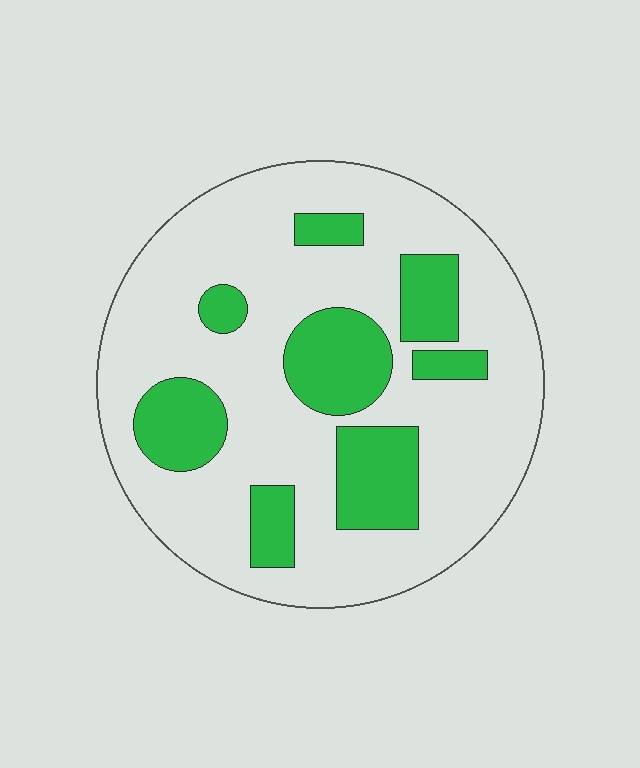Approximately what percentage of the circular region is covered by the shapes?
Approximately 25%.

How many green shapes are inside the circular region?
8.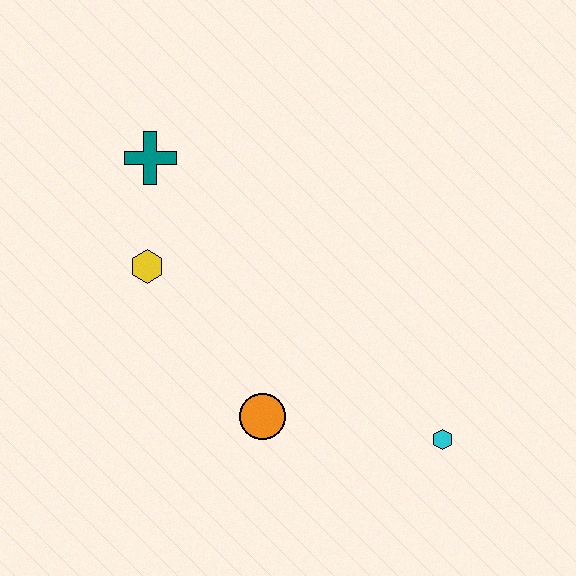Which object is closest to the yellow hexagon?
The teal cross is closest to the yellow hexagon.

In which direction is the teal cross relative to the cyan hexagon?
The teal cross is to the left of the cyan hexagon.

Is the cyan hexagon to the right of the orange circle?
Yes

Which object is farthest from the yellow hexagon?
The cyan hexagon is farthest from the yellow hexagon.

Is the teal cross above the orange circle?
Yes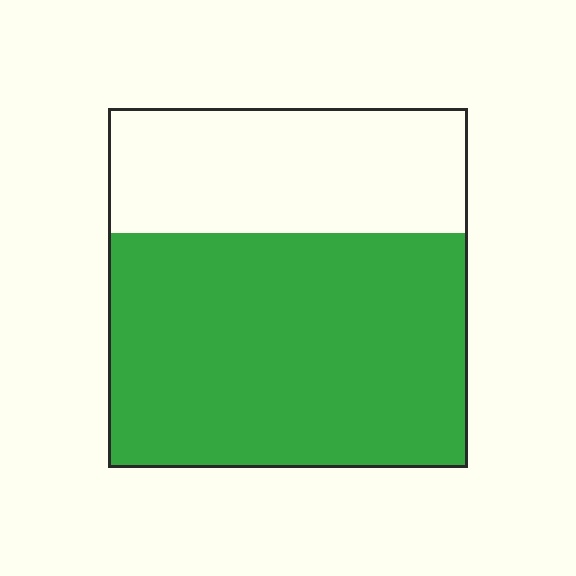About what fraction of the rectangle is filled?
About two thirds (2/3).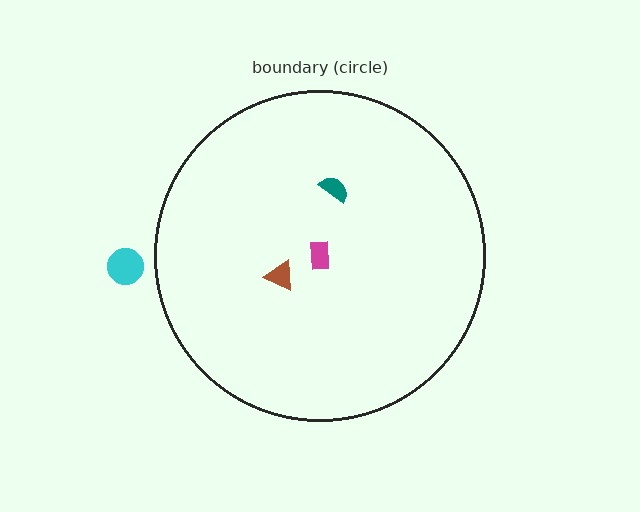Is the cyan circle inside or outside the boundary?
Outside.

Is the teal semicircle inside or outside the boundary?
Inside.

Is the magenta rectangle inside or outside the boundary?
Inside.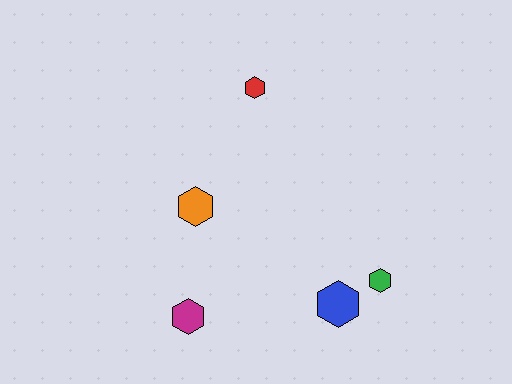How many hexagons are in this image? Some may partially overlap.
There are 5 hexagons.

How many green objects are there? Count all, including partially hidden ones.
There is 1 green object.